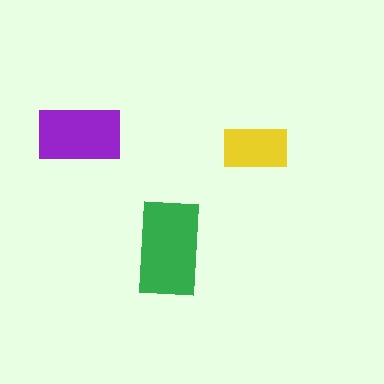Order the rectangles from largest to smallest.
the green one, the purple one, the yellow one.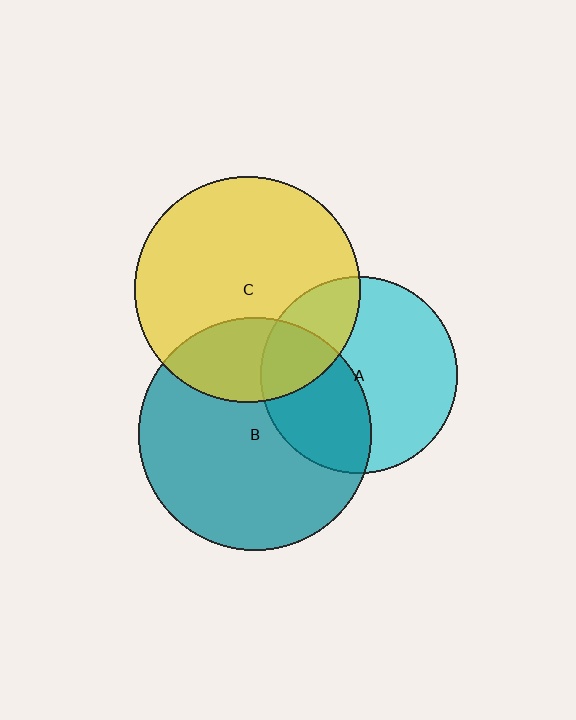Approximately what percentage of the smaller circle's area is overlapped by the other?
Approximately 25%.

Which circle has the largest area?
Circle B (teal).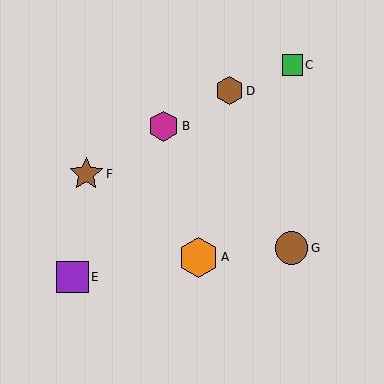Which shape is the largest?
The orange hexagon (labeled A) is the largest.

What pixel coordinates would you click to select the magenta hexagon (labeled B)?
Click at (164, 126) to select the magenta hexagon B.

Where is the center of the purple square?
The center of the purple square is at (73, 277).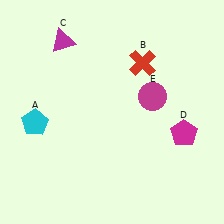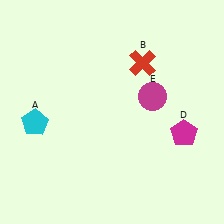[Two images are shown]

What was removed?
The magenta triangle (C) was removed in Image 2.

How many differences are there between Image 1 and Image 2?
There is 1 difference between the two images.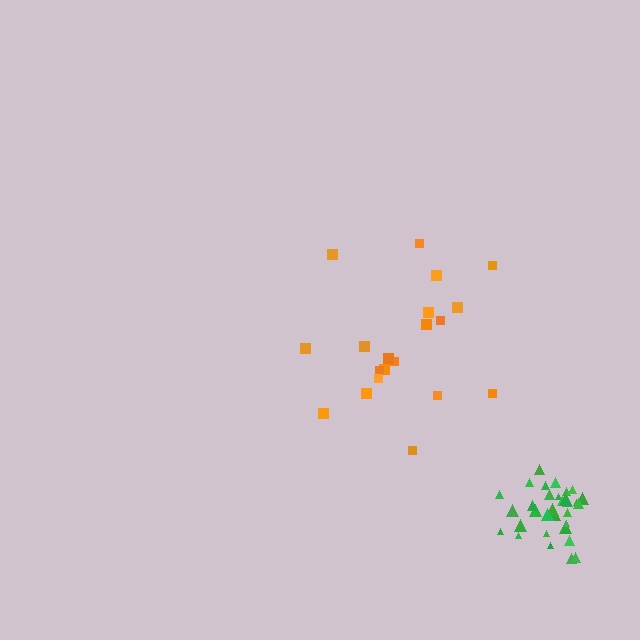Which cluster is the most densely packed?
Green.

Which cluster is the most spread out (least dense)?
Orange.